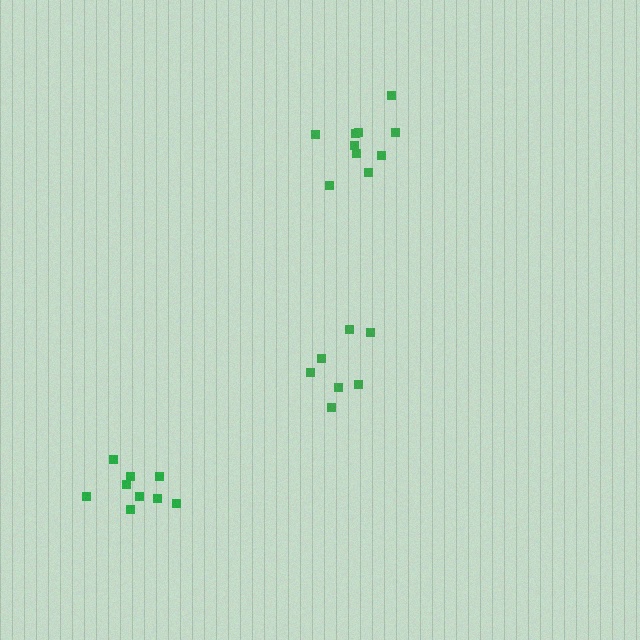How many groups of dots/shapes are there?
There are 3 groups.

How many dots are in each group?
Group 1: 10 dots, Group 2: 7 dots, Group 3: 9 dots (26 total).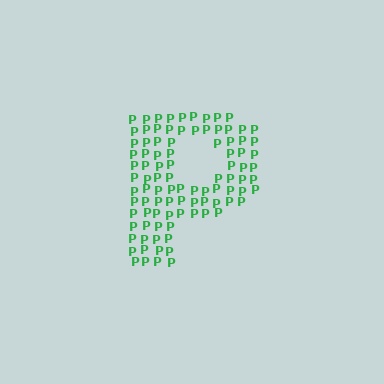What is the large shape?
The large shape is the letter P.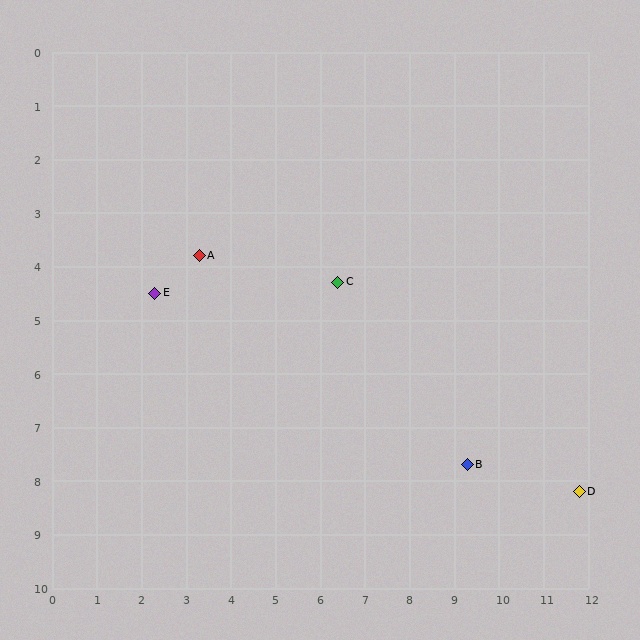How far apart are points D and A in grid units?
Points D and A are about 9.6 grid units apart.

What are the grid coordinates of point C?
Point C is at approximately (6.4, 4.3).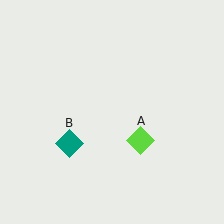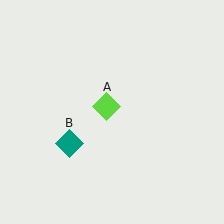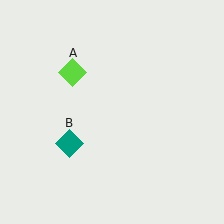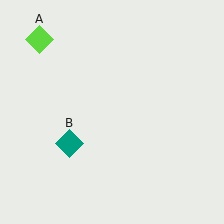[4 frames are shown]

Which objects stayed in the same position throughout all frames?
Teal diamond (object B) remained stationary.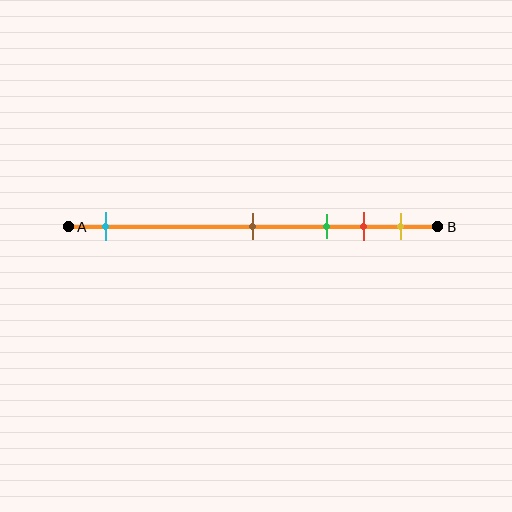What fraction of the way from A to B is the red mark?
The red mark is approximately 80% (0.8) of the way from A to B.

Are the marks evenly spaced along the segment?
No, the marks are not evenly spaced.